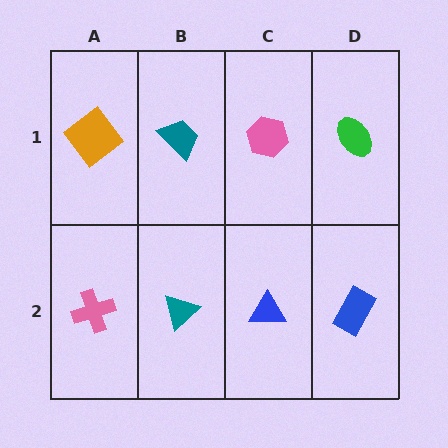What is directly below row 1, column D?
A blue rectangle.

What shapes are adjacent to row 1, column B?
A teal triangle (row 2, column B), an orange diamond (row 1, column A), a pink hexagon (row 1, column C).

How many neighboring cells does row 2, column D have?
2.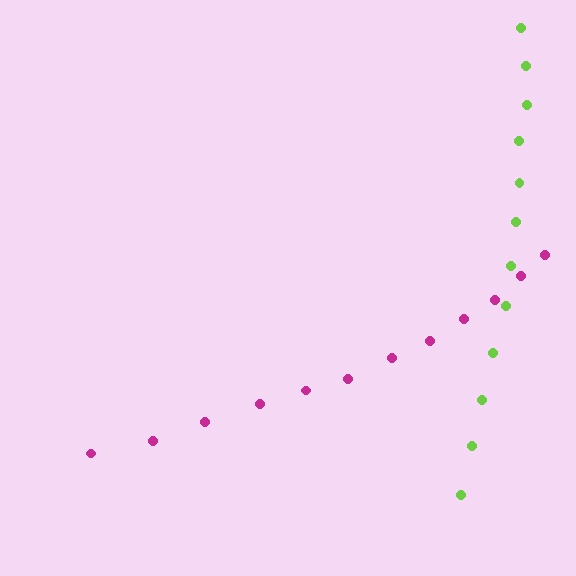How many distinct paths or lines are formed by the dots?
There are 2 distinct paths.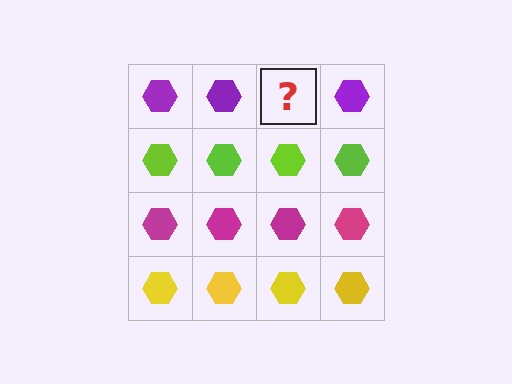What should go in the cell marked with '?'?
The missing cell should contain a purple hexagon.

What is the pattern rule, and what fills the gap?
The rule is that each row has a consistent color. The gap should be filled with a purple hexagon.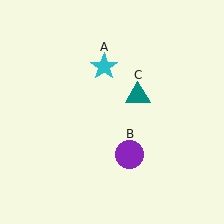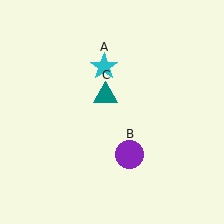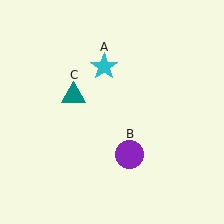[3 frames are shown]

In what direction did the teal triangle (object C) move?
The teal triangle (object C) moved left.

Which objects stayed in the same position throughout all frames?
Cyan star (object A) and purple circle (object B) remained stationary.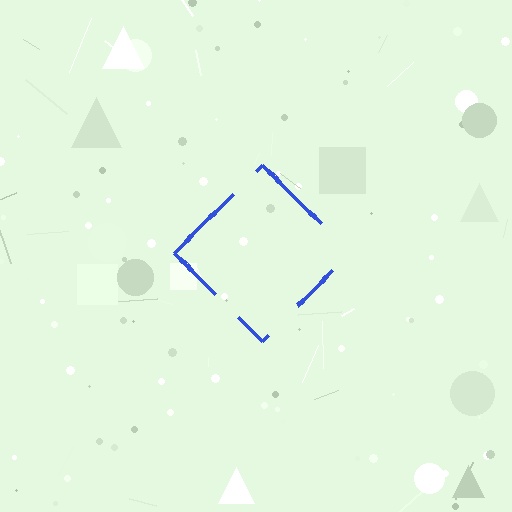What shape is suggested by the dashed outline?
The dashed outline suggests a diamond.